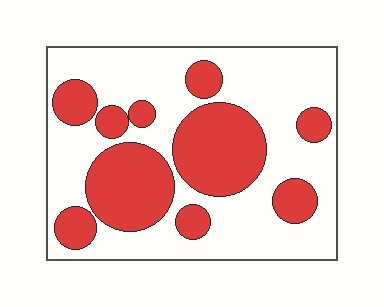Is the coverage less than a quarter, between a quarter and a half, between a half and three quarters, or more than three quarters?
Between a quarter and a half.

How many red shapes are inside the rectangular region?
10.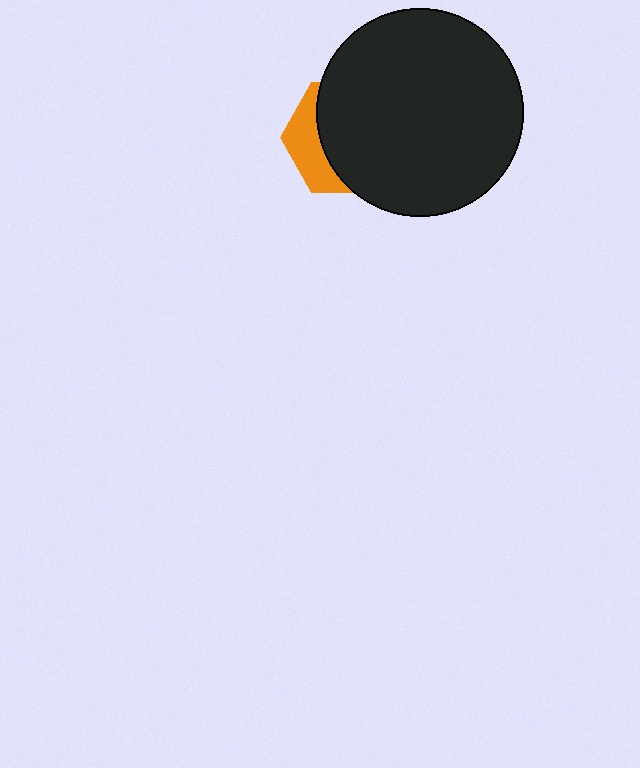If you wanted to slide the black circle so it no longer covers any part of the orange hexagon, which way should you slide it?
Slide it right — that is the most direct way to separate the two shapes.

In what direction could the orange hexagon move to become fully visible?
The orange hexagon could move left. That would shift it out from behind the black circle entirely.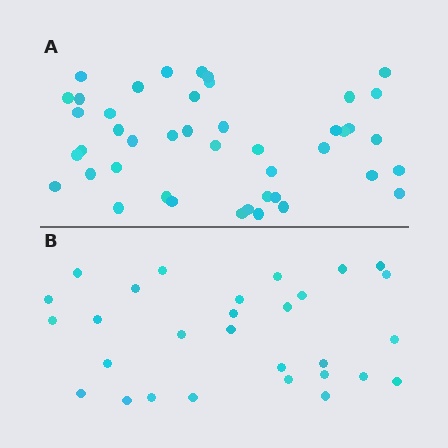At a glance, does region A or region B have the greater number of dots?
Region A (the top region) has more dots.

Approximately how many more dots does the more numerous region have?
Region A has approximately 15 more dots than region B.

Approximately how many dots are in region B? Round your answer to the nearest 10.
About 30 dots. (The exact count is 29, which rounds to 30.)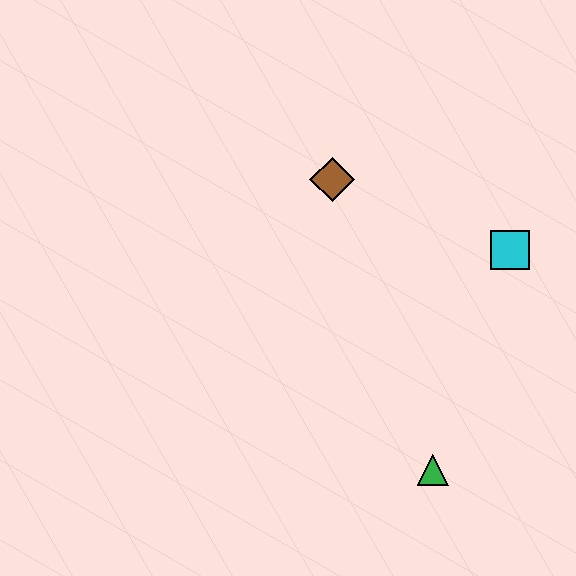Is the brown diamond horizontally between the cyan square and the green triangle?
No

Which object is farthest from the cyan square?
The green triangle is farthest from the cyan square.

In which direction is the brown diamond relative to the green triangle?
The brown diamond is above the green triangle.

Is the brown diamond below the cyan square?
No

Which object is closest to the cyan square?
The brown diamond is closest to the cyan square.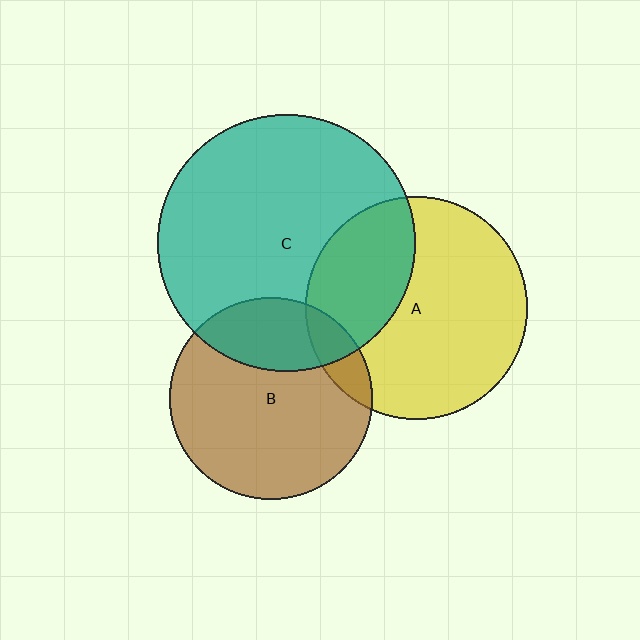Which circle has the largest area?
Circle C (teal).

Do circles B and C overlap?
Yes.